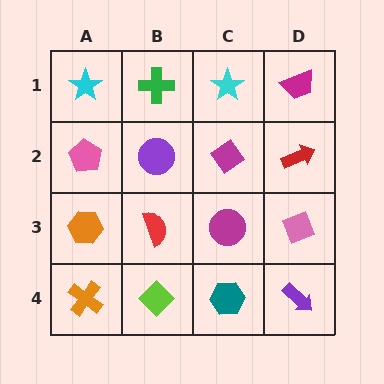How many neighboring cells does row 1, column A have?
2.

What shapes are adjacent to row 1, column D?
A red arrow (row 2, column D), a cyan star (row 1, column C).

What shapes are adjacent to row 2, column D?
A magenta trapezoid (row 1, column D), a pink diamond (row 3, column D), a magenta diamond (row 2, column C).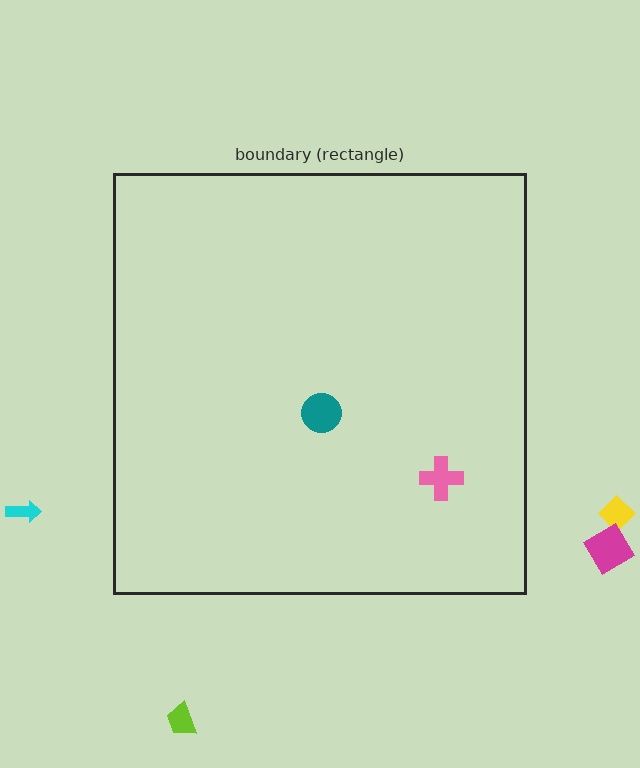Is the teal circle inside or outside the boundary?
Inside.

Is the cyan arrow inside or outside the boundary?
Outside.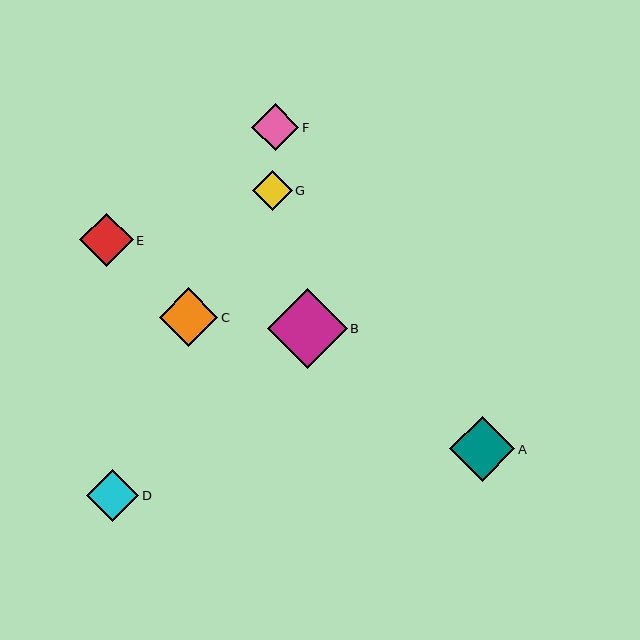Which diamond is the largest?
Diamond B is the largest with a size of approximately 80 pixels.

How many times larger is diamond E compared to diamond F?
Diamond E is approximately 1.1 times the size of diamond F.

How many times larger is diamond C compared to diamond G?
Diamond C is approximately 1.5 times the size of diamond G.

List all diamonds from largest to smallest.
From largest to smallest: B, A, C, E, D, F, G.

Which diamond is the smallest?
Diamond G is the smallest with a size of approximately 40 pixels.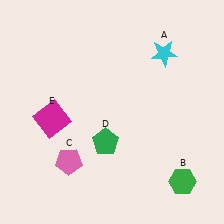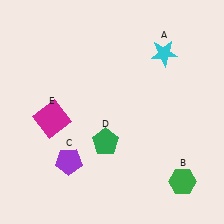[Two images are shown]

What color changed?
The pentagon (C) changed from pink in Image 1 to purple in Image 2.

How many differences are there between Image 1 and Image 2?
There is 1 difference between the two images.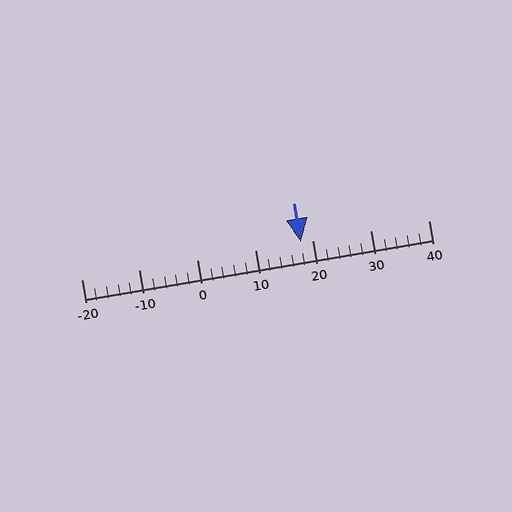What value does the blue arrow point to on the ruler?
The blue arrow points to approximately 18.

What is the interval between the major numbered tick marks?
The major tick marks are spaced 10 units apart.